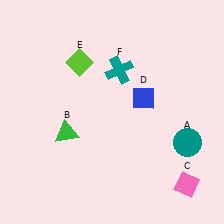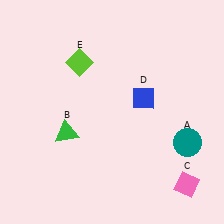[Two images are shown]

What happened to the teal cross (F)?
The teal cross (F) was removed in Image 2. It was in the top-right area of Image 1.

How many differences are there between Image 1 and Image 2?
There is 1 difference between the two images.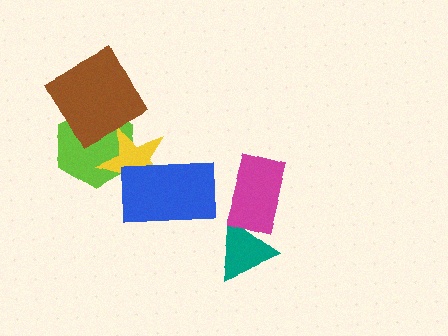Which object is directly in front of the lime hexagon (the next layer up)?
The yellow star is directly in front of the lime hexagon.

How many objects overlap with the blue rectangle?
1 object overlaps with the blue rectangle.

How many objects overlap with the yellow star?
2 objects overlap with the yellow star.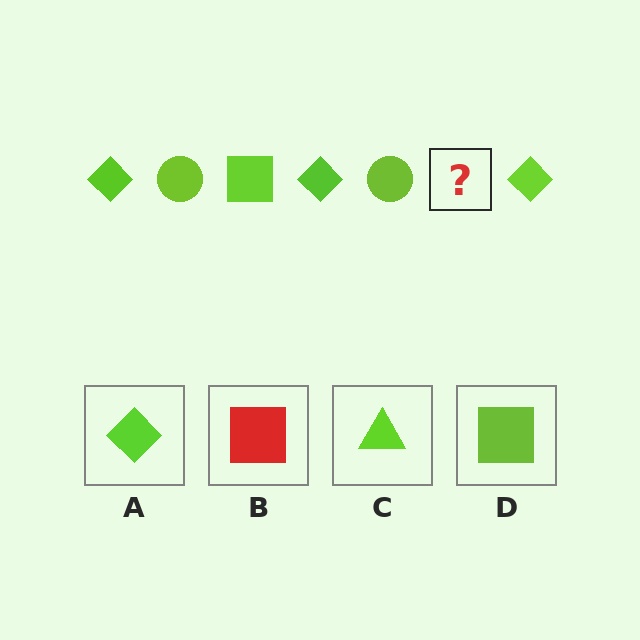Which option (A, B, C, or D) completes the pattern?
D.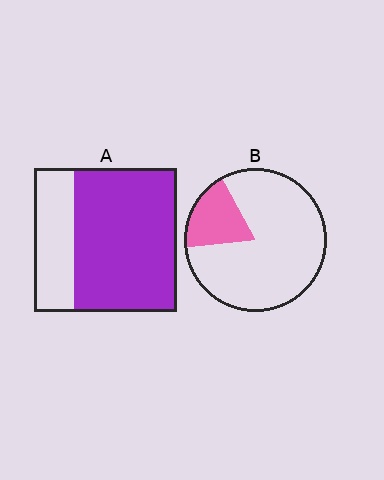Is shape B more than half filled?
No.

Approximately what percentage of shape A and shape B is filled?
A is approximately 70% and B is approximately 20%.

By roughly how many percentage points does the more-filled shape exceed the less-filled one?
By roughly 55 percentage points (A over B).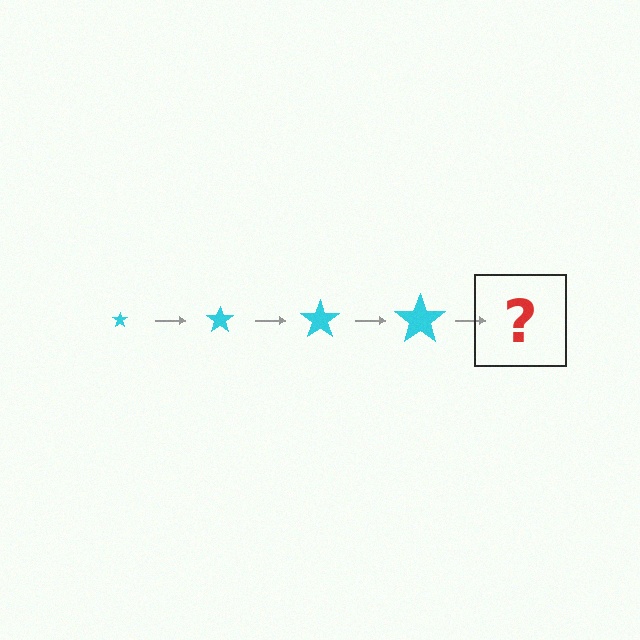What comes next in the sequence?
The next element should be a cyan star, larger than the previous one.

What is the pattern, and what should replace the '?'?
The pattern is that the star gets progressively larger each step. The '?' should be a cyan star, larger than the previous one.